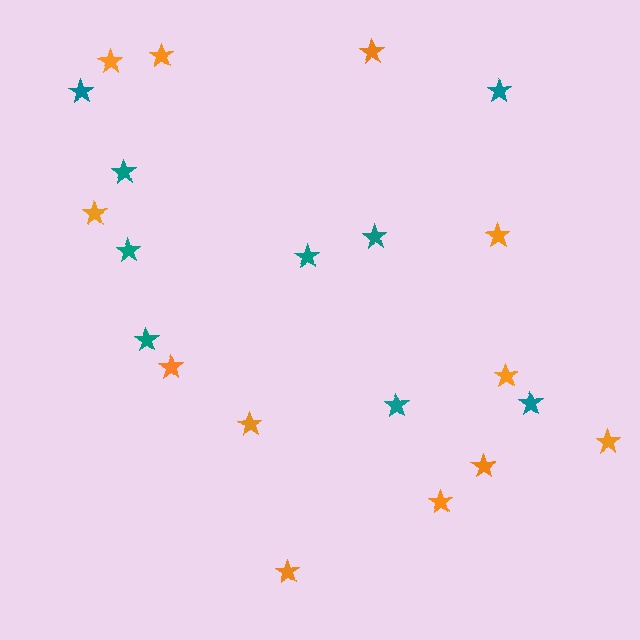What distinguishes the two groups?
There are 2 groups: one group of teal stars (9) and one group of orange stars (12).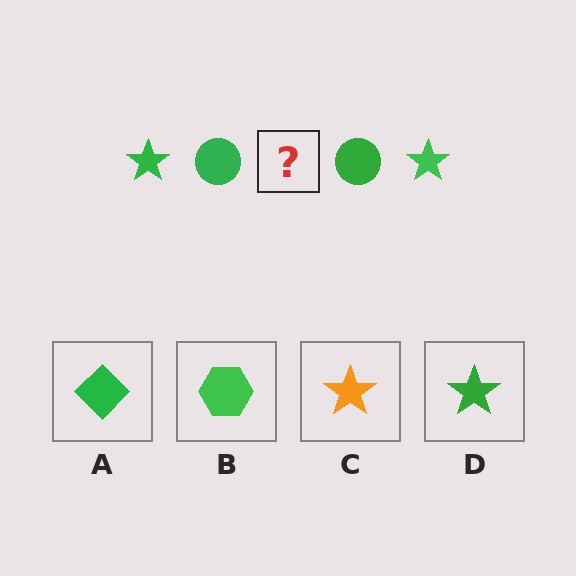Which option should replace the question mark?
Option D.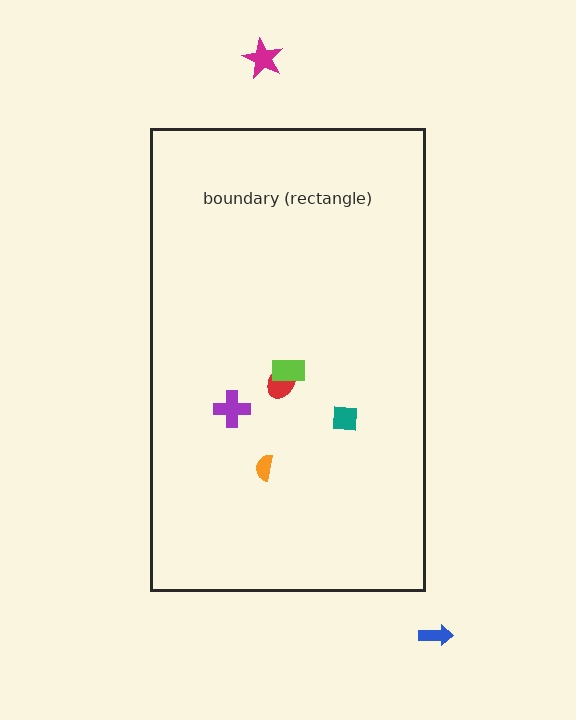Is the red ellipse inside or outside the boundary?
Inside.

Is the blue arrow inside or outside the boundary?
Outside.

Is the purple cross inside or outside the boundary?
Inside.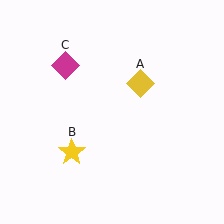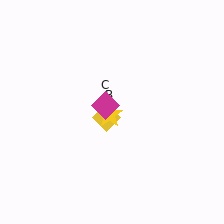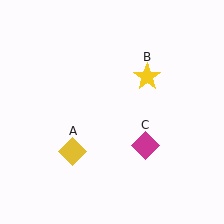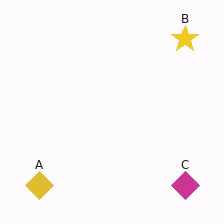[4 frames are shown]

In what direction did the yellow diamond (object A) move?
The yellow diamond (object A) moved down and to the left.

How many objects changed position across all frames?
3 objects changed position: yellow diamond (object A), yellow star (object B), magenta diamond (object C).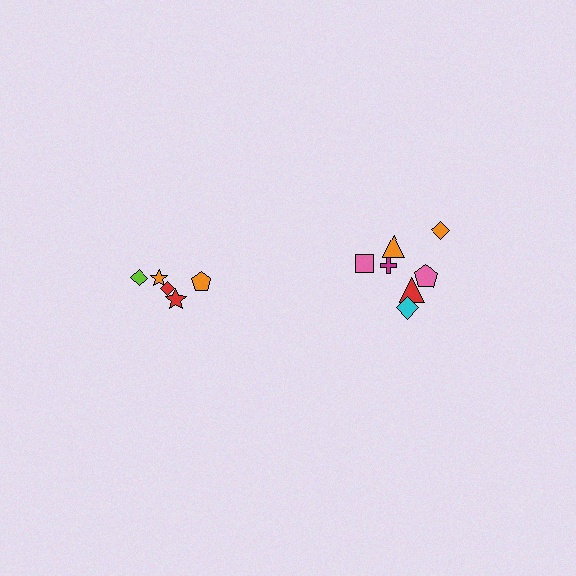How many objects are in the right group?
There are 7 objects.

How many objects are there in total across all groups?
There are 12 objects.